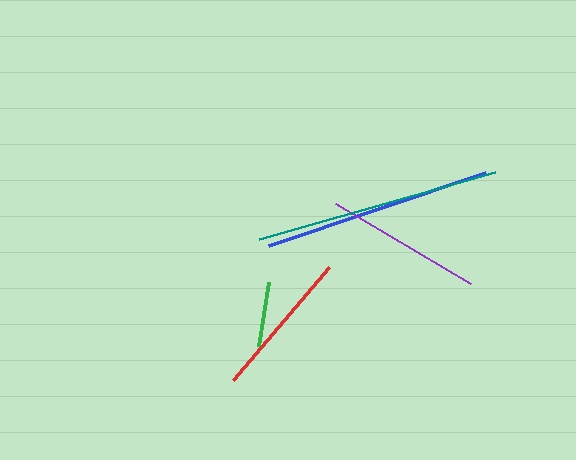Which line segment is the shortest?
The green line is the shortest at approximately 66 pixels.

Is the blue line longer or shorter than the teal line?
The teal line is longer than the blue line.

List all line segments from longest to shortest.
From longest to shortest: teal, blue, purple, red, green.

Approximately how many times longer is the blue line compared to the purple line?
The blue line is approximately 1.5 times the length of the purple line.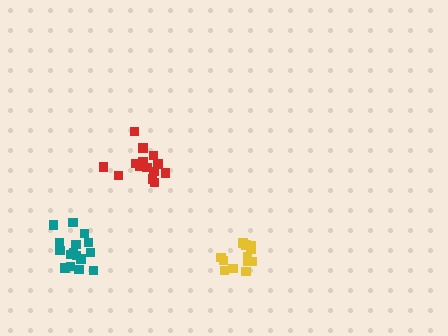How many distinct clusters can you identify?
There are 3 distinct clusters.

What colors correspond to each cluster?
The clusters are colored: teal, yellow, red.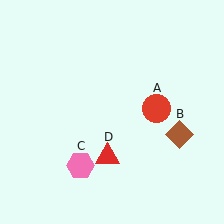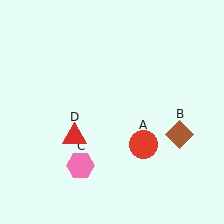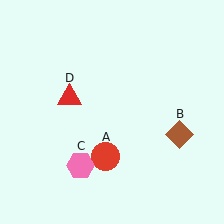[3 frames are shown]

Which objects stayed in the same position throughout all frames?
Brown diamond (object B) and pink hexagon (object C) remained stationary.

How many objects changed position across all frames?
2 objects changed position: red circle (object A), red triangle (object D).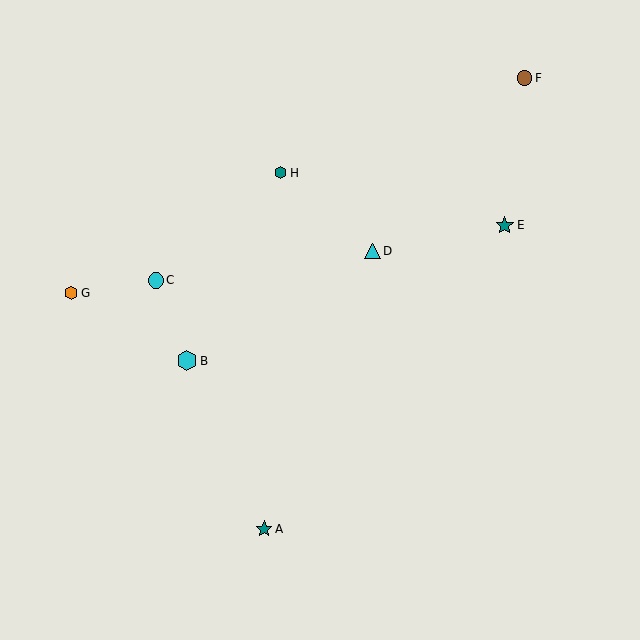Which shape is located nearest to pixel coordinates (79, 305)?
The orange hexagon (labeled G) at (71, 293) is nearest to that location.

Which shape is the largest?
The cyan hexagon (labeled B) is the largest.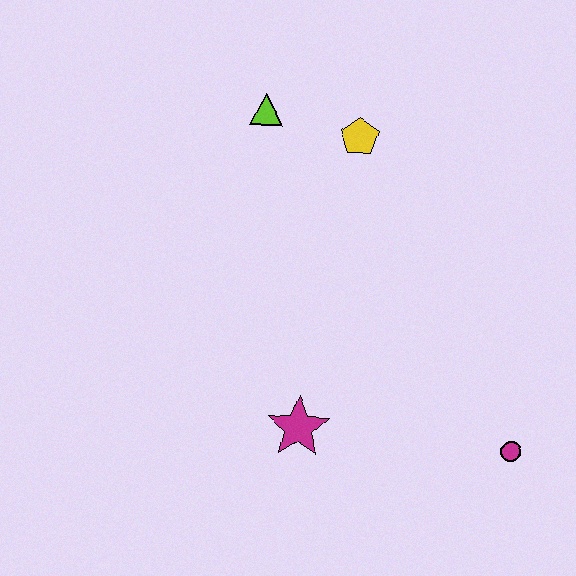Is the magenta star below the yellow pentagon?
Yes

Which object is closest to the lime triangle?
The yellow pentagon is closest to the lime triangle.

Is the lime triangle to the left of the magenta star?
Yes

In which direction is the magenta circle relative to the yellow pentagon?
The magenta circle is below the yellow pentagon.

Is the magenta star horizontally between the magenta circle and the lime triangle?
Yes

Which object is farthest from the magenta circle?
The lime triangle is farthest from the magenta circle.